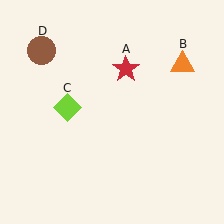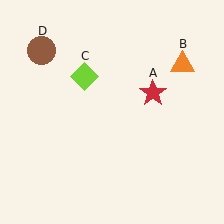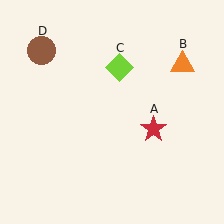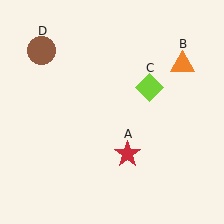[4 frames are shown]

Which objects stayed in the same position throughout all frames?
Orange triangle (object B) and brown circle (object D) remained stationary.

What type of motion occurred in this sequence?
The red star (object A), lime diamond (object C) rotated clockwise around the center of the scene.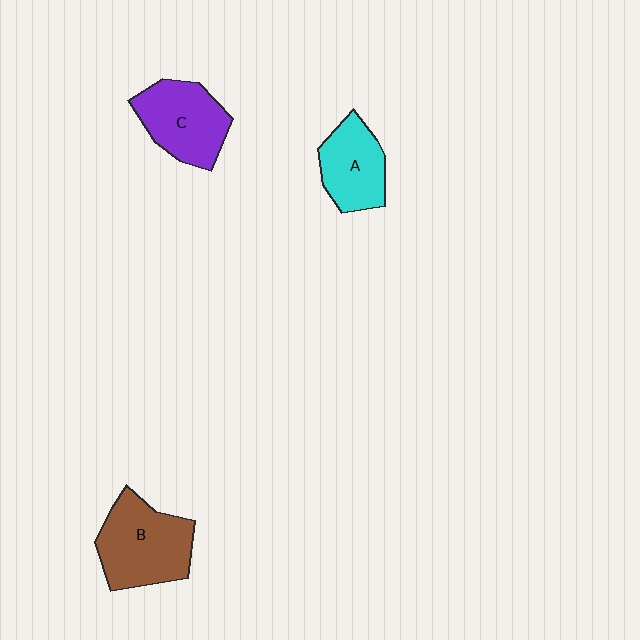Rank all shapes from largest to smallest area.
From largest to smallest: B (brown), C (purple), A (cyan).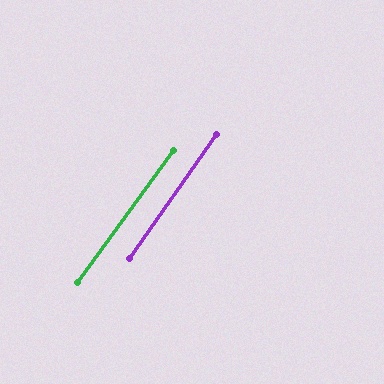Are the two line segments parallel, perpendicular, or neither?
Parallel — their directions differ by only 1.0°.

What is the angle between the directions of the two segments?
Approximately 1 degree.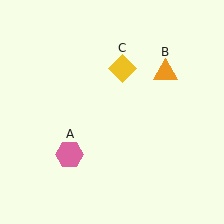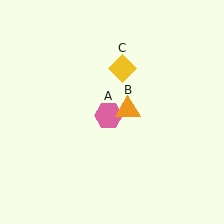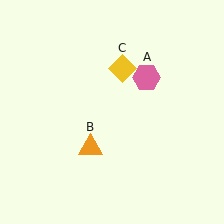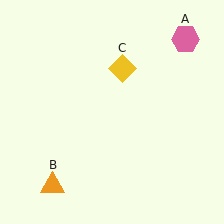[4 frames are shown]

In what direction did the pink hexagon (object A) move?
The pink hexagon (object A) moved up and to the right.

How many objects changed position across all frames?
2 objects changed position: pink hexagon (object A), orange triangle (object B).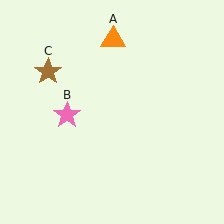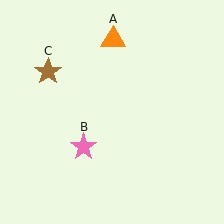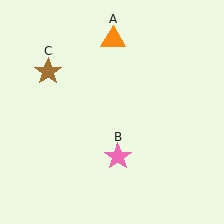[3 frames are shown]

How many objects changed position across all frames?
1 object changed position: pink star (object B).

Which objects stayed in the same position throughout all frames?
Orange triangle (object A) and brown star (object C) remained stationary.